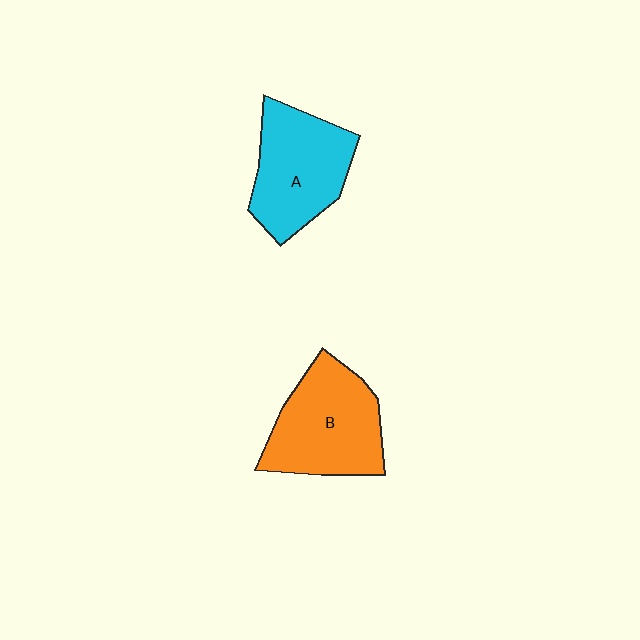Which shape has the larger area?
Shape B (orange).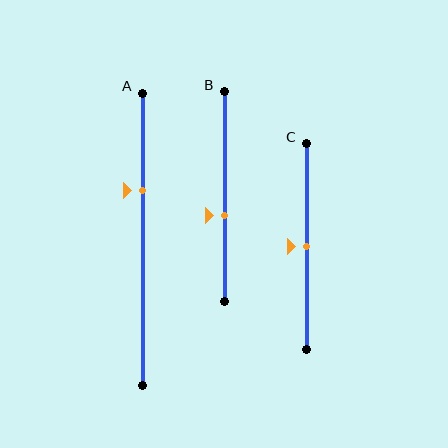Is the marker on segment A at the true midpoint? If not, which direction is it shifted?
No, the marker on segment A is shifted upward by about 17% of the segment length.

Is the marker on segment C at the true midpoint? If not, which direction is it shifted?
Yes, the marker on segment C is at the true midpoint.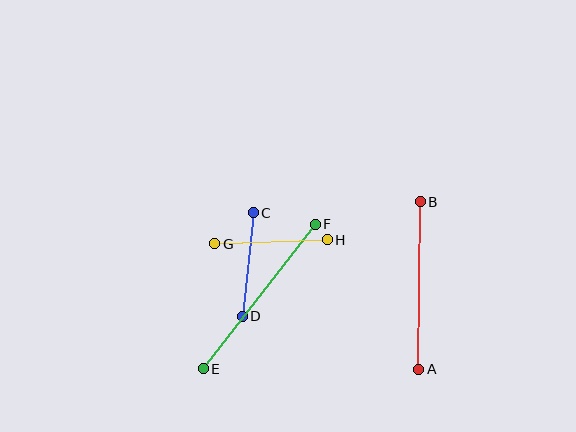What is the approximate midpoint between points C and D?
The midpoint is at approximately (248, 265) pixels.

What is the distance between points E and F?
The distance is approximately 183 pixels.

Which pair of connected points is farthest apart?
Points E and F are farthest apart.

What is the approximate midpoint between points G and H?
The midpoint is at approximately (271, 242) pixels.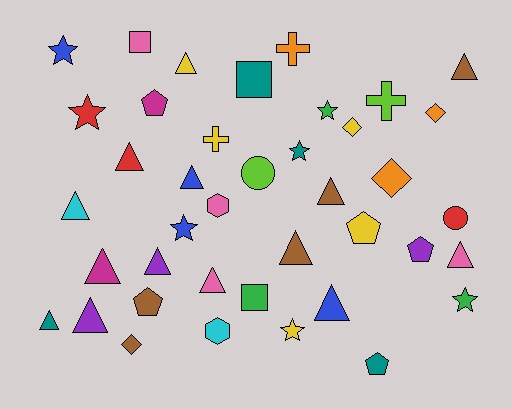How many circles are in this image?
There are 2 circles.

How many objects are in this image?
There are 40 objects.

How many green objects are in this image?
There are 3 green objects.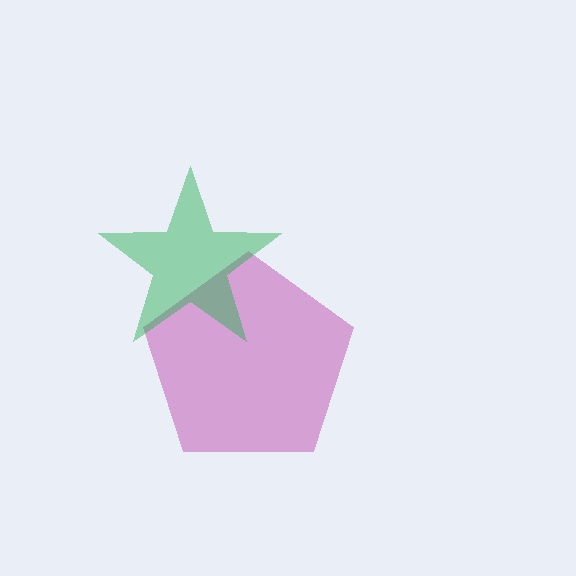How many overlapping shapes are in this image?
There are 2 overlapping shapes in the image.